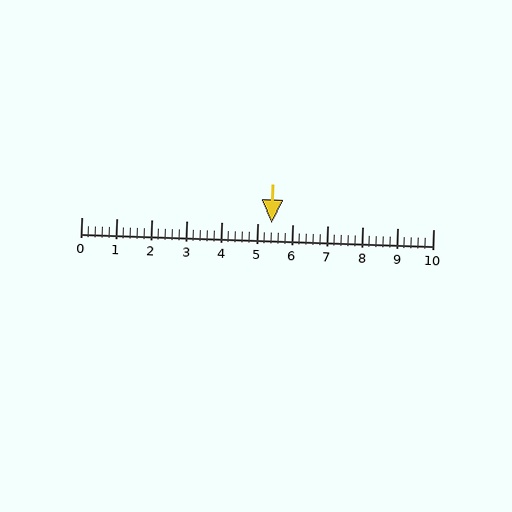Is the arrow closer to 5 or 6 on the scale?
The arrow is closer to 5.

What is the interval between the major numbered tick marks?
The major tick marks are spaced 1 units apart.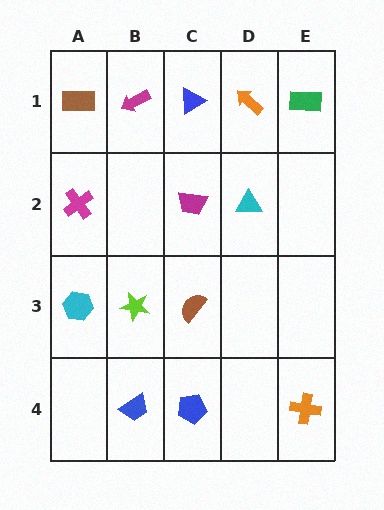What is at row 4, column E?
An orange cross.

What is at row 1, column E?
A green rectangle.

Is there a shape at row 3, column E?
No, that cell is empty.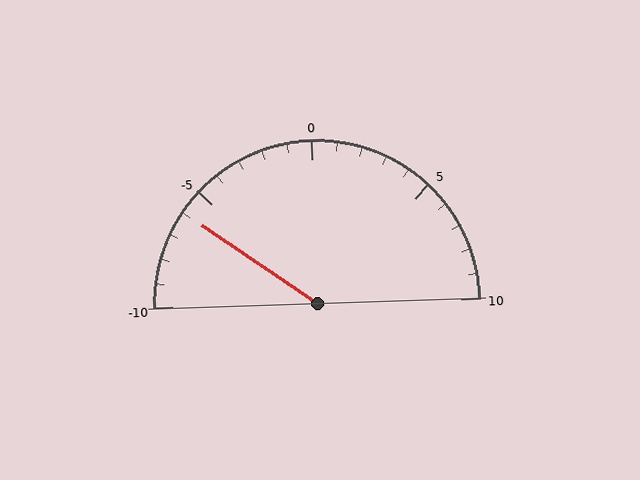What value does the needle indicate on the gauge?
The needle indicates approximately -6.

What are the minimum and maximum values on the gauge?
The gauge ranges from -10 to 10.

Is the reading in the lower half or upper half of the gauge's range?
The reading is in the lower half of the range (-10 to 10).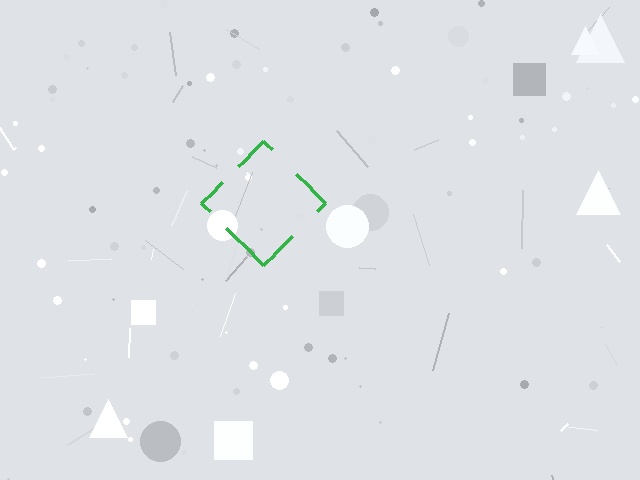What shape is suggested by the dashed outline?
The dashed outline suggests a diamond.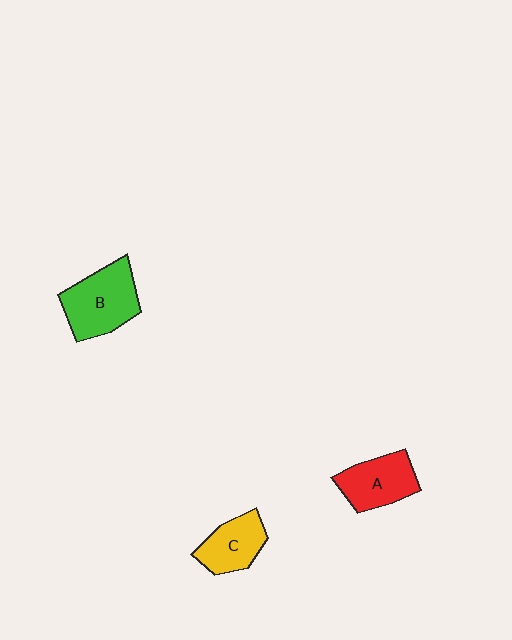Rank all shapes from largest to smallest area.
From largest to smallest: B (green), A (red), C (yellow).